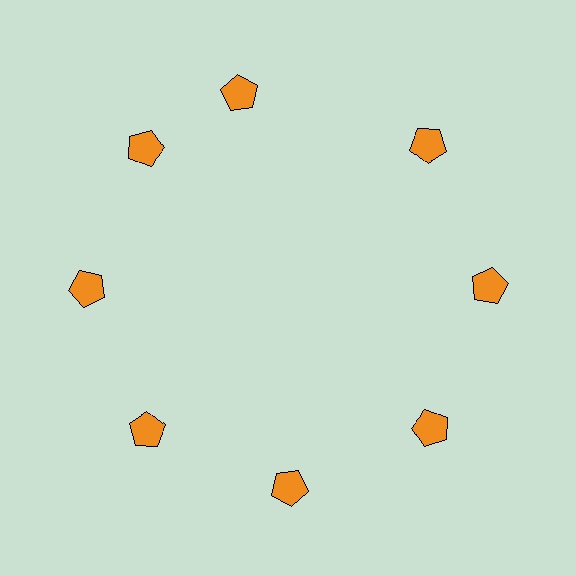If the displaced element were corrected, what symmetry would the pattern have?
It would have 8-fold rotational symmetry — the pattern would map onto itself every 45 degrees.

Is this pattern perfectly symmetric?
No. The 8 orange pentagons are arranged in a ring, but one element near the 12 o'clock position is rotated out of alignment along the ring, breaking the 8-fold rotational symmetry.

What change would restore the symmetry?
The symmetry would be restored by rotating it back into even spacing with its neighbors so that all 8 pentagons sit at equal angles and equal distance from the center.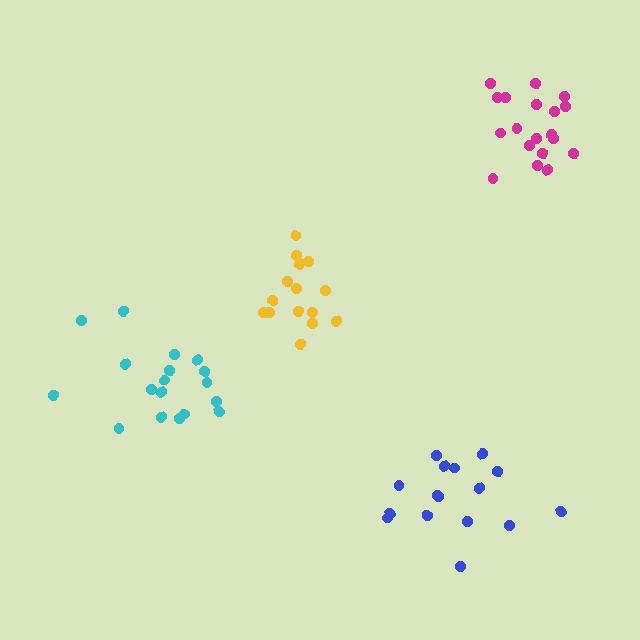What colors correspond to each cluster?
The clusters are colored: cyan, blue, magenta, yellow.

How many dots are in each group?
Group 1: 18 dots, Group 2: 16 dots, Group 3: 19 dots, Group 4: 15 dots (68 total).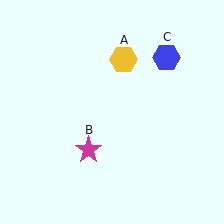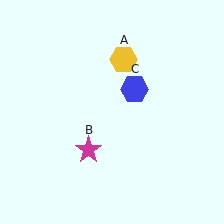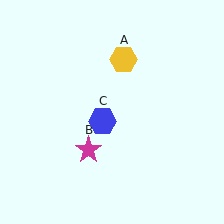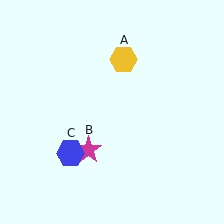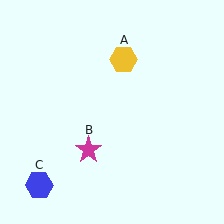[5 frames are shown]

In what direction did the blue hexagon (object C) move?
The blue hexagon (object C) moved down and to the left.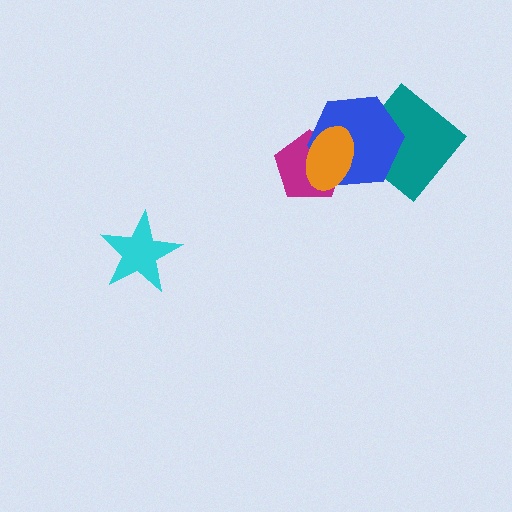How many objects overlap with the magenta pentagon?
2 objects overlap with the magenta pentagon.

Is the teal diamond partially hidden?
Yes, it is partially covered by another shape.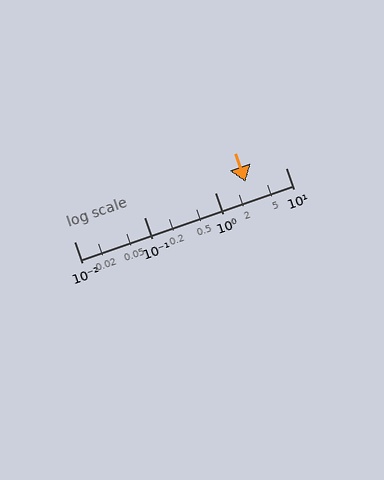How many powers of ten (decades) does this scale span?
The scale spans 3 decades, from 0.01 to 10.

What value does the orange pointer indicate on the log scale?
The pointer indicates approximately 2.7.